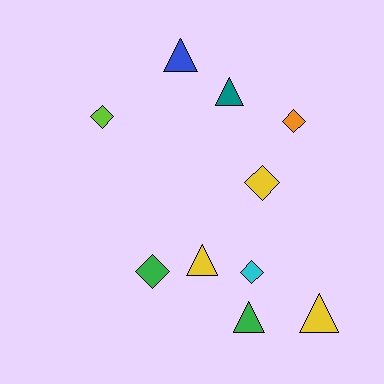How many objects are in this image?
There are 10 objects.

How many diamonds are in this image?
There are 5 diamonds.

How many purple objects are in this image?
There are no purple objects.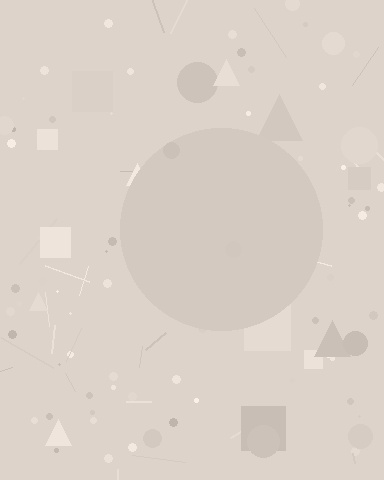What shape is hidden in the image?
A circle is hidden in the image.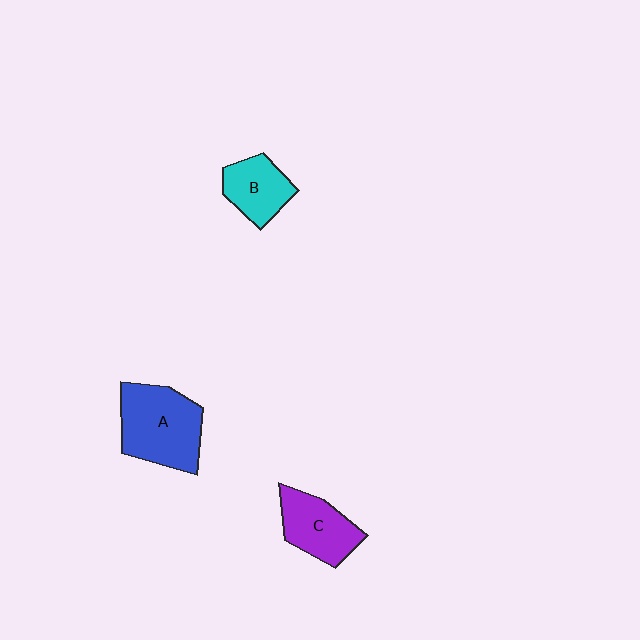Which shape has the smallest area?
Shape B (cyan).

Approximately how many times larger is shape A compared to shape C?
Approximately 1.4 times.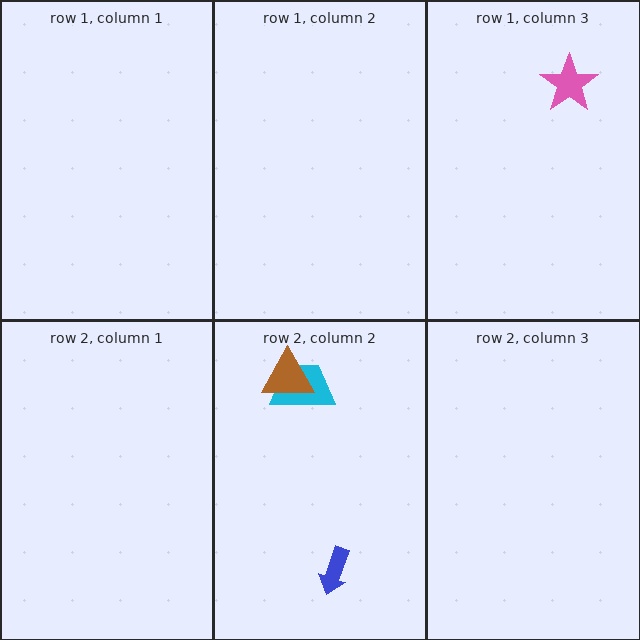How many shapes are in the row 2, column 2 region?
3.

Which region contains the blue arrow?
The row 2, column 2 region.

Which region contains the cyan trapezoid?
The row 2, column 2 region.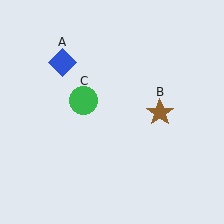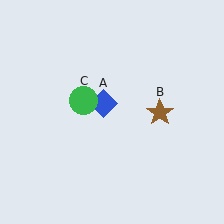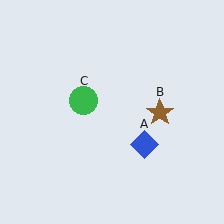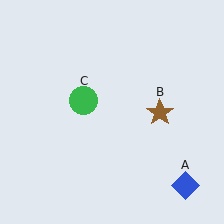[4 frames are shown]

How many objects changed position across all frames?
1 object changed position: blue diamond (object A).